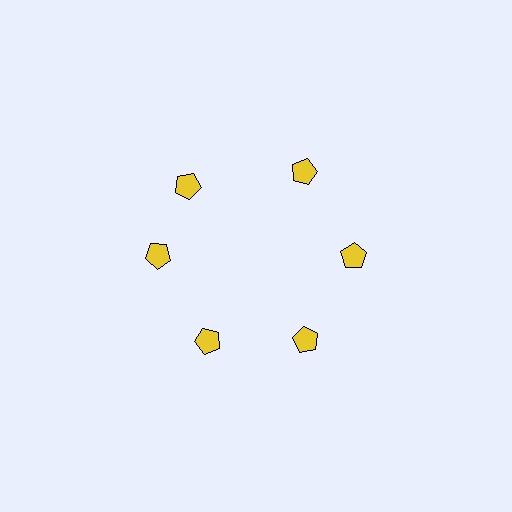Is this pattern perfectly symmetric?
No. The 6 yellow pentagons are arranged in a ring, but one element near the 11 o'clock position is rotated out of alignment along the ring, breaking the 6-fold rotational symmetry.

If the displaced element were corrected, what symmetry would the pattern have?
It would have 6-fold rotational symmetry — the pattern would map onto itself every 60 degrees.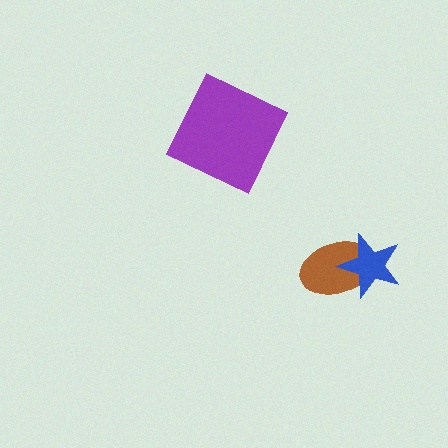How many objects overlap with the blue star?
1 object overlaps with the blue star.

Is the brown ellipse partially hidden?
Yes, it is partially covered by another shape.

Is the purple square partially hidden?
No, no other shape covers it.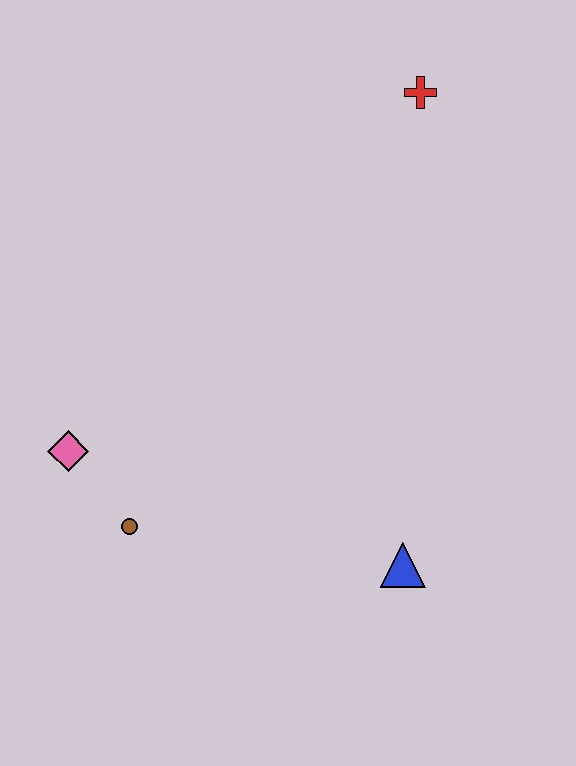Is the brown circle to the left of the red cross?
Yes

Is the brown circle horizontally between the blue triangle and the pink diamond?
Yes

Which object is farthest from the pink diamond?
The red cross is farthest from the pink diamond.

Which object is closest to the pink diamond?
The brown circle is closest to the pink diamond.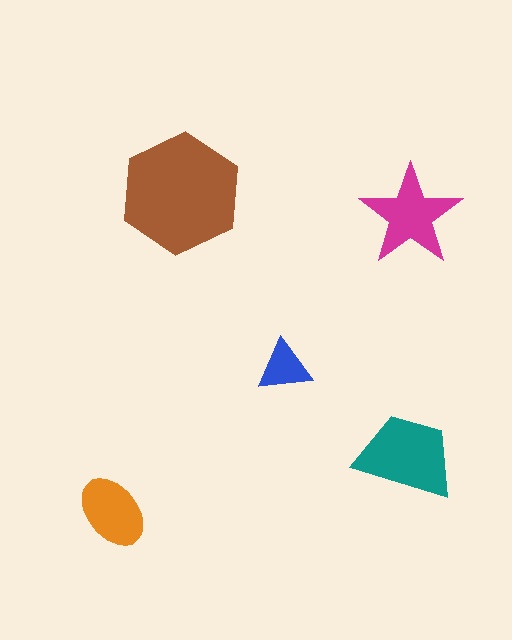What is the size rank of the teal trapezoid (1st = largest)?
2nd.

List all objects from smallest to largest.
The blue triangle, the orange ellipse, the magenta star, the teal trapezoid, the brown hexagon.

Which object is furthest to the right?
The magenta star is rightmost.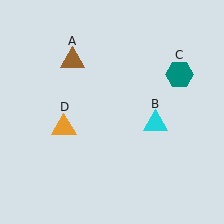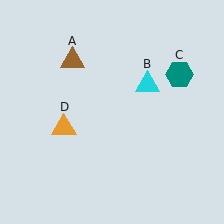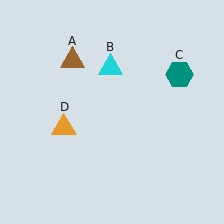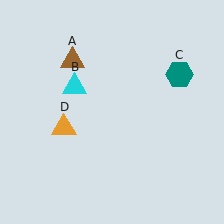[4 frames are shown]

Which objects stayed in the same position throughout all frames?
Brown triangle (object A) and teal hexagon (object C) and orange triangle (object D) remained stationary.